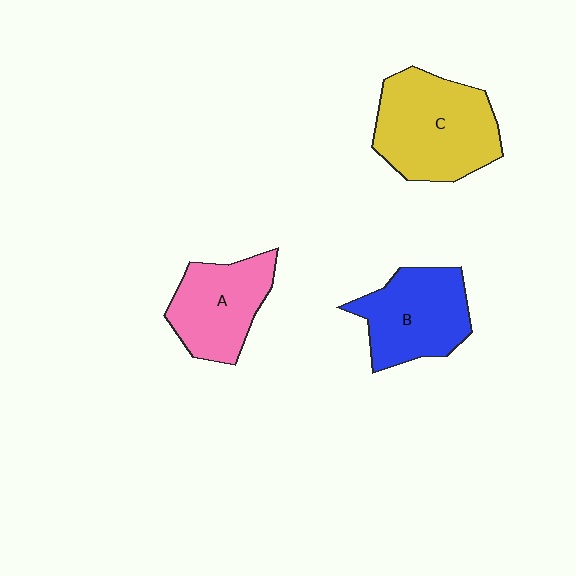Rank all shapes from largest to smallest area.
From largest to smallest: C (yellow), B (blue), A (pink).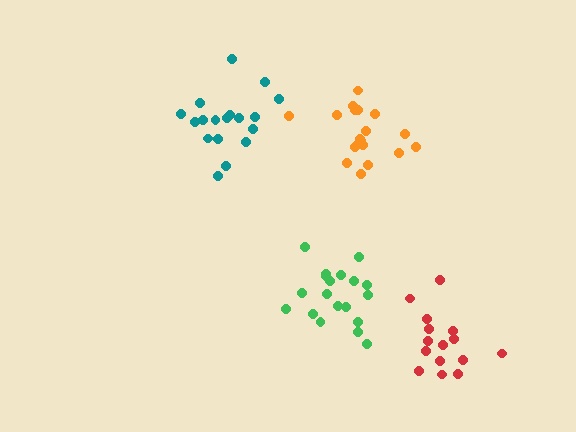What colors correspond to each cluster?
The clusters are colored: green, orange, red, teal.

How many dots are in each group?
Group 1: 19 dots, Group 2: 19 dots, Group 3: 15 dots, Group 4: 18 dots (71 total).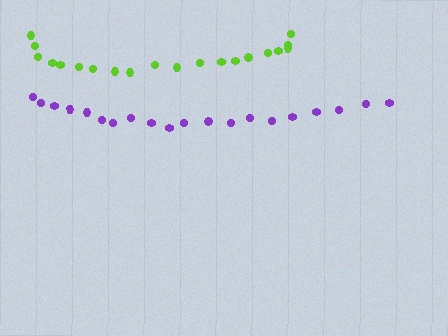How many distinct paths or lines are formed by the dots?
There are 2 distinct paths.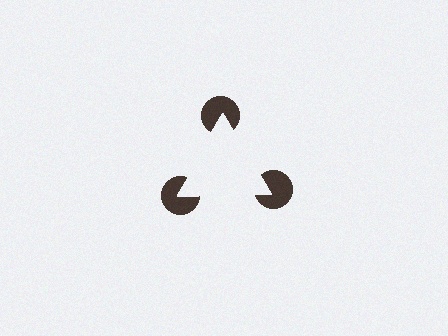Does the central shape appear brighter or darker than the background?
It typically appears slightly brighter than the background, even though no actual brightness change is drawn.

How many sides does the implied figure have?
3 sides.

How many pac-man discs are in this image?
There are 3 — one at each vertex of the illusory triangle.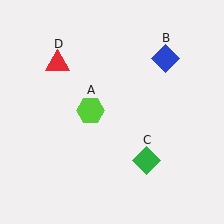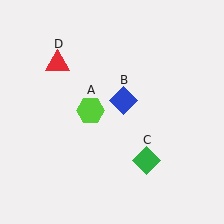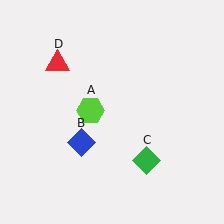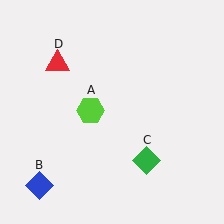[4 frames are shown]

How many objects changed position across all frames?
1 object changed position: blue diamond (object B).